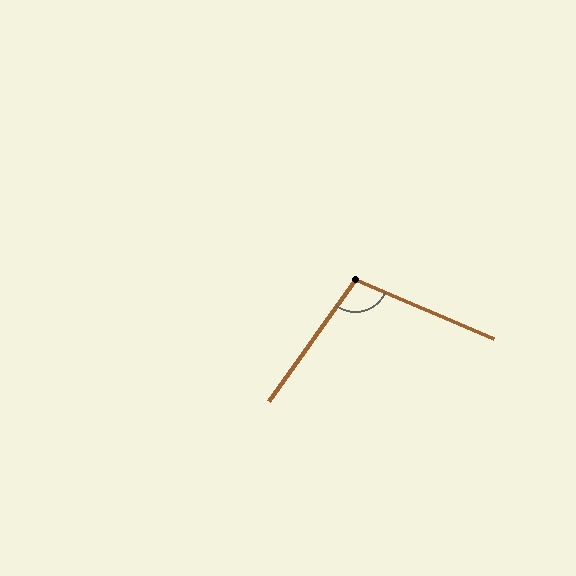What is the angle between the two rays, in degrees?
Approximately 102 degrees.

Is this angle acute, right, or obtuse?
It is obtuse.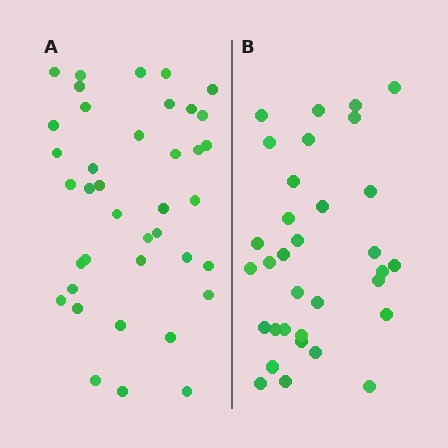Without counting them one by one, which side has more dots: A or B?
Region A (the left region) has more dots.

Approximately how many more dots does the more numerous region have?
Region A has about 6 more dots than region B.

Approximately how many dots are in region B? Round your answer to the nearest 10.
About 30 dots. (The exact count is 33, which rounds to 30.)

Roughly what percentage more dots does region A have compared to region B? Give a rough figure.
About 20% more.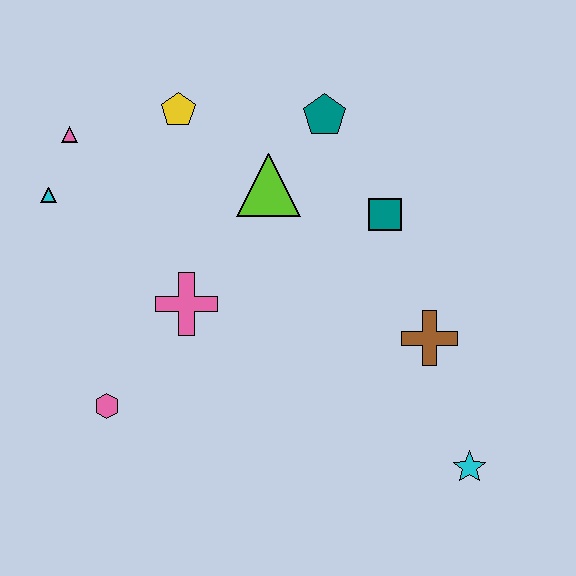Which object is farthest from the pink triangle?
The cyan star is farthest from the pink triangle.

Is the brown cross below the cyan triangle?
Yes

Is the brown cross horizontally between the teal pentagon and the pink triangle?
No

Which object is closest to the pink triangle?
The cyan triangle is closest to the pink triangle.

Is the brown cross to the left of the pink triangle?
No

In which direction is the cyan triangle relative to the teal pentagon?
The cyan triangle is to the left of the teal pentagon.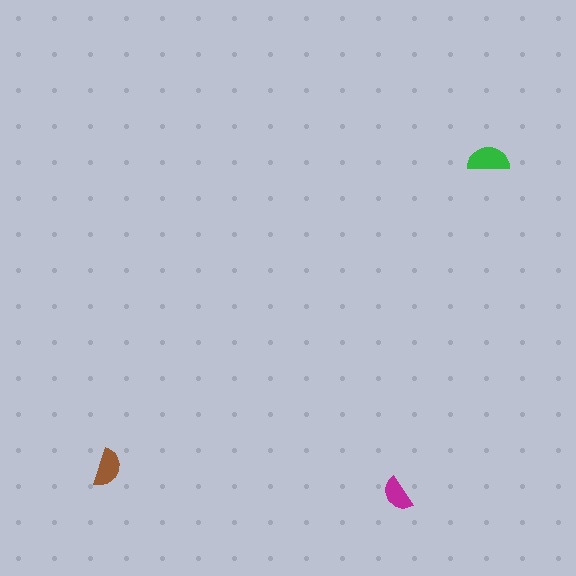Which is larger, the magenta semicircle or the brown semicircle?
The brown one.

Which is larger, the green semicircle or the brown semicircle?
The green one.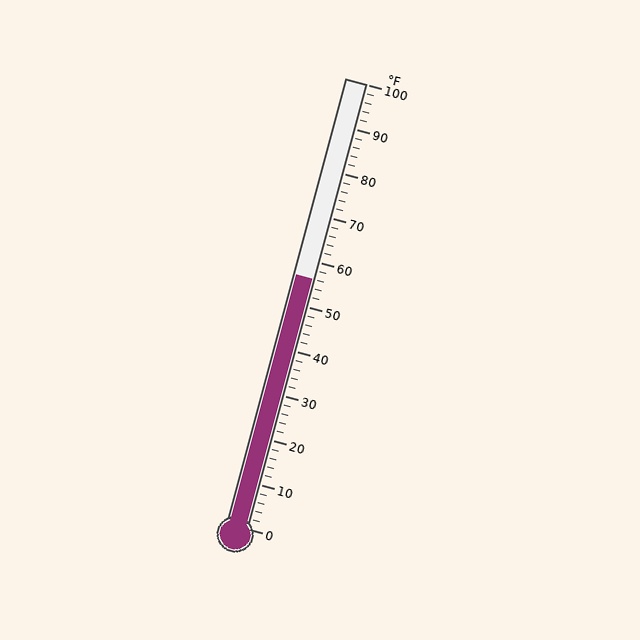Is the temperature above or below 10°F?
The temperature is above 10°F.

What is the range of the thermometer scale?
The thermometer scale ranges from 0°F to 100°F.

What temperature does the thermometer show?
The thermometer shows approximately 56°F.